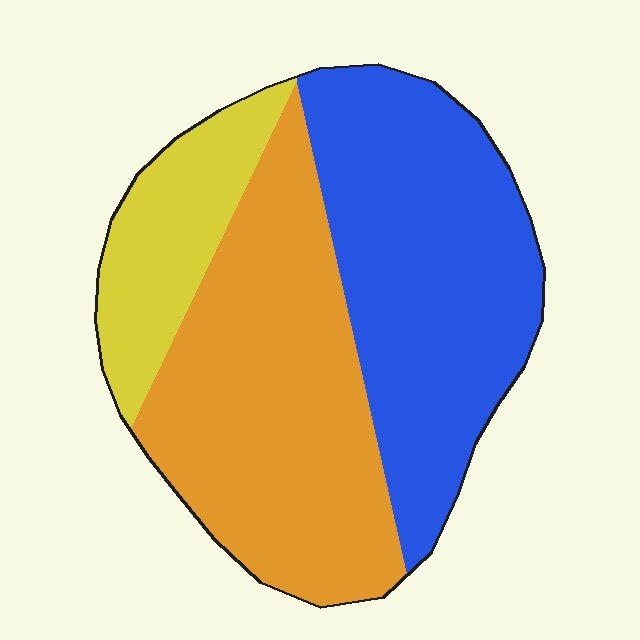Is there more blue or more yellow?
Blue.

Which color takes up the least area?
Yellow, at roughly 15%.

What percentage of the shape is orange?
Orange takes up between a third and a half of the shape.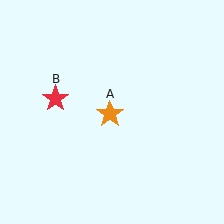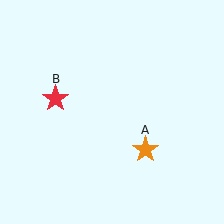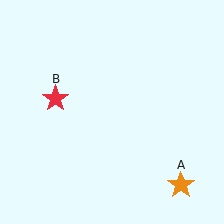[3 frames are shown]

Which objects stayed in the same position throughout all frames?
Red star (object B) remained stationary.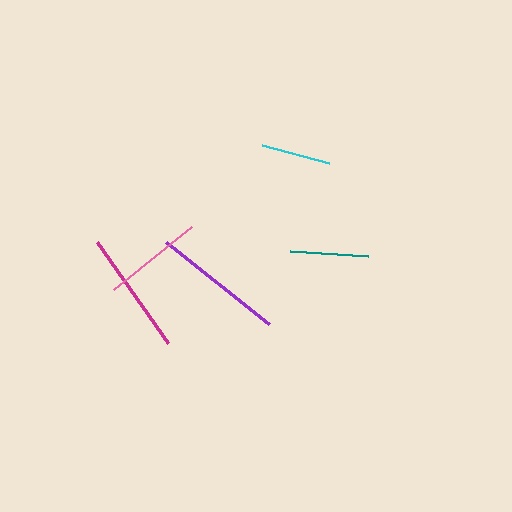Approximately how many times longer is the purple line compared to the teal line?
The purple line is approximately 1.7 times the length of the teal line.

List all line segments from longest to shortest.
From longest to shortest: purple, magenta, pink, teal, cyan.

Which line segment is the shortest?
The cyan line is the shortest at approximately 69 pixels.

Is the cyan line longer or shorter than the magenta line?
The magenta line is longer than the cyan line.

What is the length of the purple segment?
The purple segment is approximately 132 pixels long.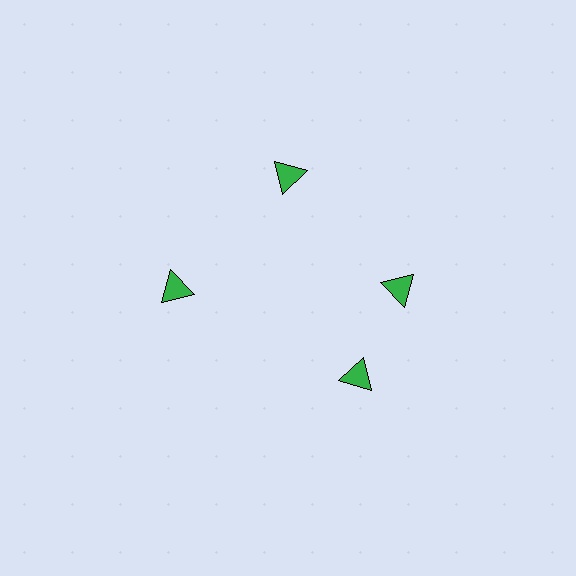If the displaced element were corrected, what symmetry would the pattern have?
It would have 4-fold rotational symmetry — the pattern would map onto itself every 90 degrees.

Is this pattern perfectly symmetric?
No. The 4 green triangles are arranged in a ring, but one element near the 6 o'clock position is rotated out of alignment along the ring, breaking the 4-fold rotational symmetry.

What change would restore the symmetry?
The symmetry would be restored by rotating it back into even spacing with its neighbors so that all 4 triangles sit at equal angles and equal distance from the center.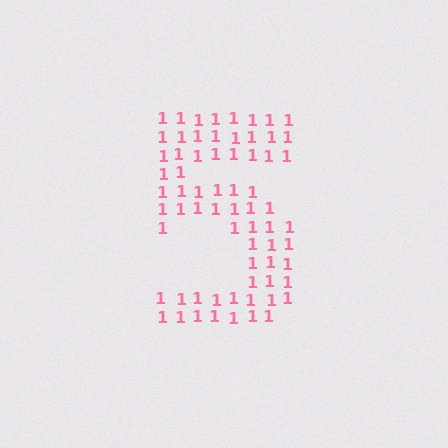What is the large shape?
The large shape is the digit 5.